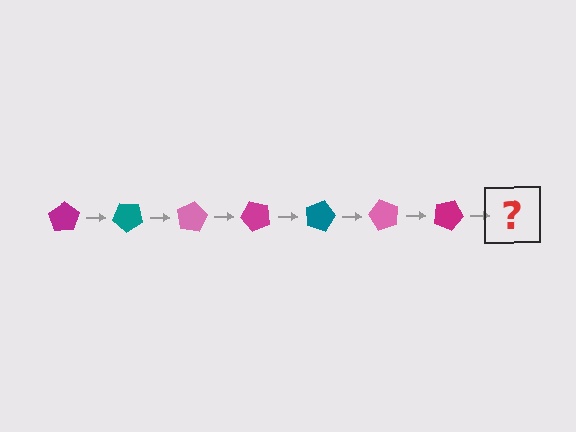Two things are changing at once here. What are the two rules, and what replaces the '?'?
The two rules are that it rotates 40 degrees each step and the color cycles through magenta, teal, and pink. The '?' should be a teal pentagon, rotated 280 degrees from the start.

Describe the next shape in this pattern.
It should be a teal pentagon, rotated 280 degrees from the start.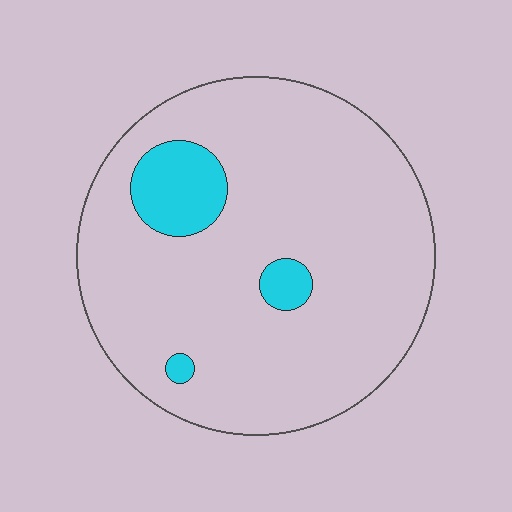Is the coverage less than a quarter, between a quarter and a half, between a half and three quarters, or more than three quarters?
Less than a quarter.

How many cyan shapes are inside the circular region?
3.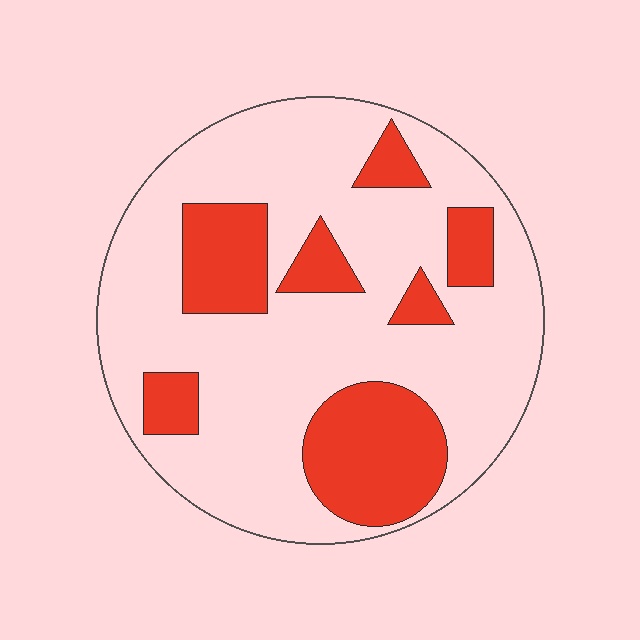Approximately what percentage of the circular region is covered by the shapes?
Approximately 25%.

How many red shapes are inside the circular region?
7.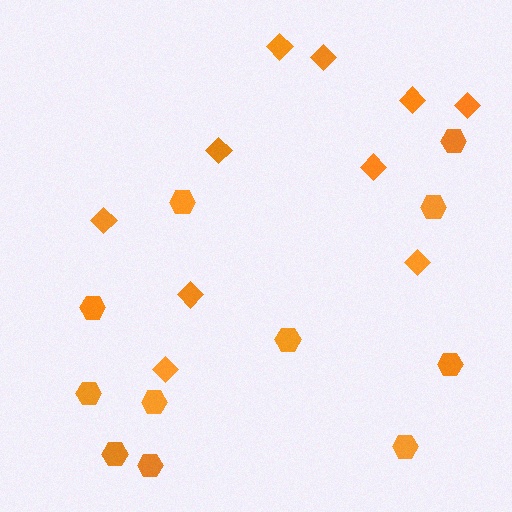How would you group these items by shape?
There are 2 groups: one group of hexagons (11) and one group of diamonds (10).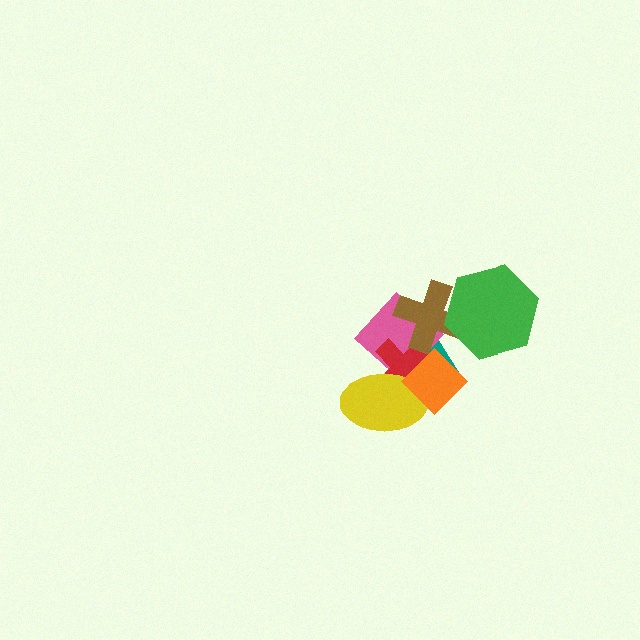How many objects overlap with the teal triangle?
6 objects overlap with the teal triangle.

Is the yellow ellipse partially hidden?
Yes, it is partially covered by another shape.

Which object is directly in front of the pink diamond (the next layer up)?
The red cross is directly in front of the pink diamond.